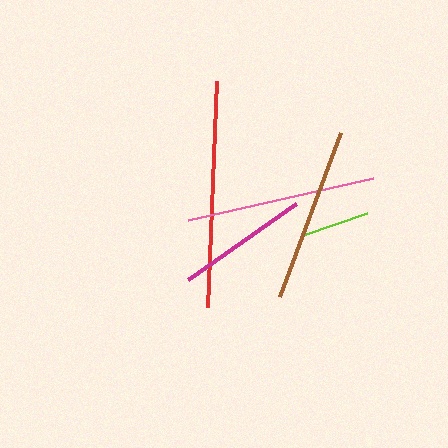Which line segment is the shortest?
The lime line is the shortest at approximately 68 pixels.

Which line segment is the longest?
The red line is the longest at approximately 226 pixels.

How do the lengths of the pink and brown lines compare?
The pink and brown lines are approximately the same length.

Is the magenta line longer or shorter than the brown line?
The brown line is longer than the magenta line.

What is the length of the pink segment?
The pink segment is approximately 190 pixels long.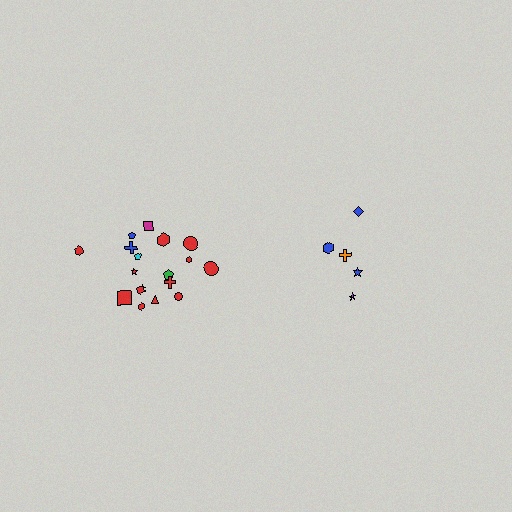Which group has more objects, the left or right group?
The left group.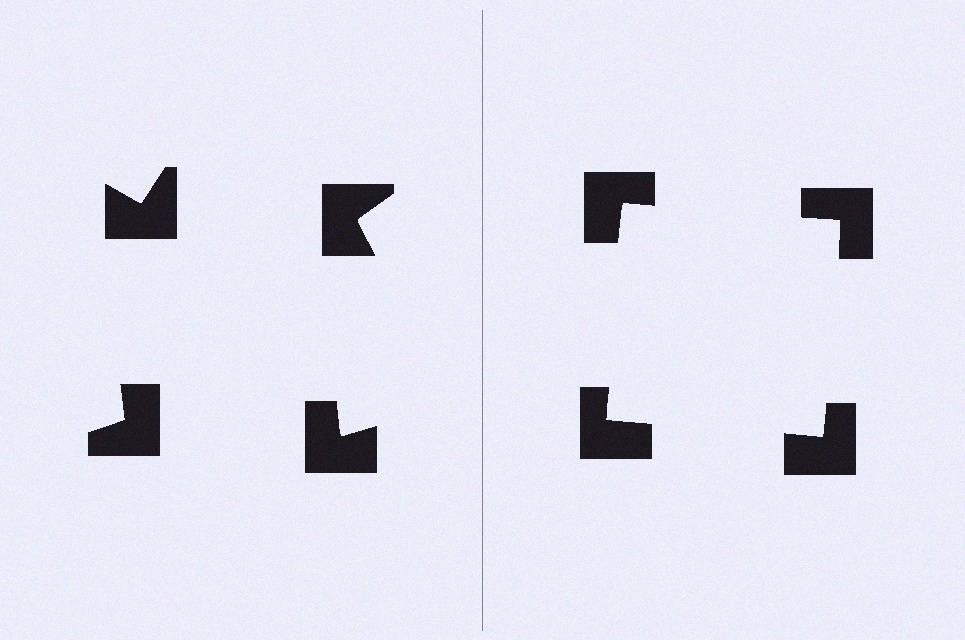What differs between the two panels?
The notched squares are positioned identically on both sides; only the wedge orientations differ. On the right they align to a square; on the left they are misaligned.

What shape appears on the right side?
An illusory square.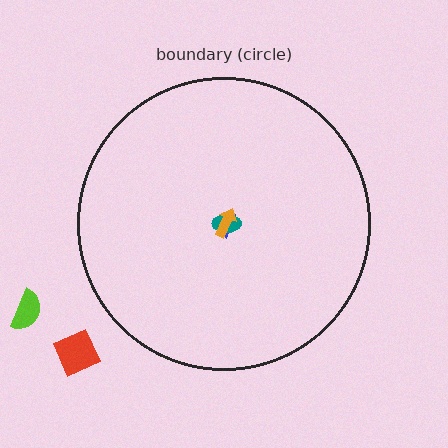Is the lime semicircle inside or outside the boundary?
Outside.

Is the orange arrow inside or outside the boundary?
Inside.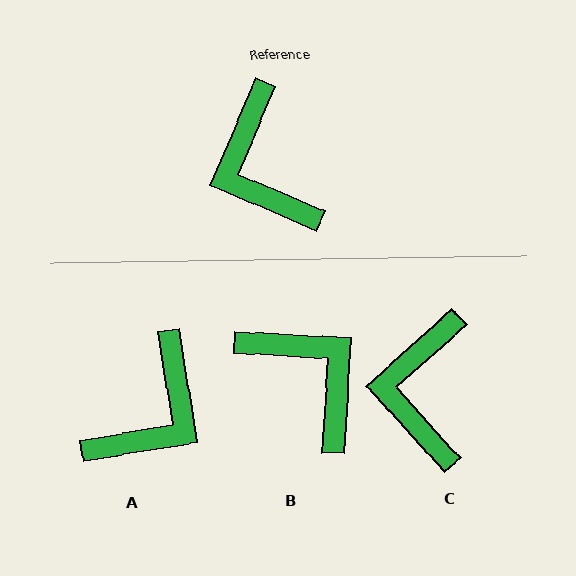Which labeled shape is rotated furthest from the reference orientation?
B, about 160 degrees away.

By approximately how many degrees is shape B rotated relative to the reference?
Approximately 160 degrees clockwise.